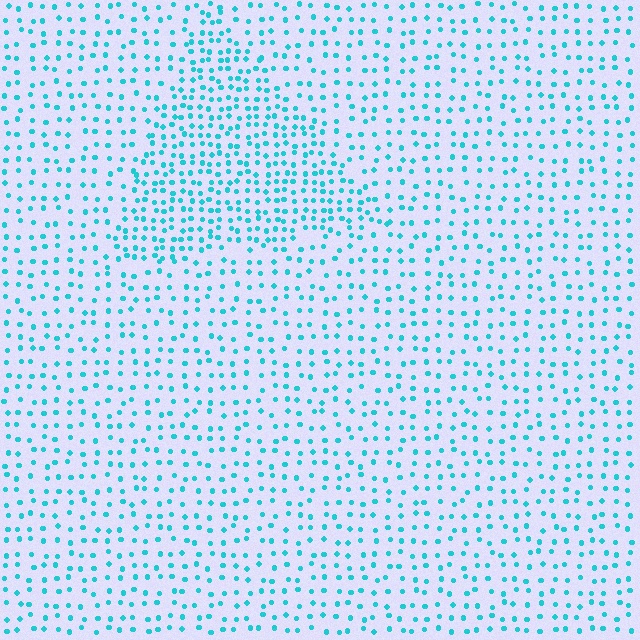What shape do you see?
I see a triangle.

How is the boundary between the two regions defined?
The boundary is defined by a change in element density (approximately 1.9x ratio). All elements are the same color, size, and shape.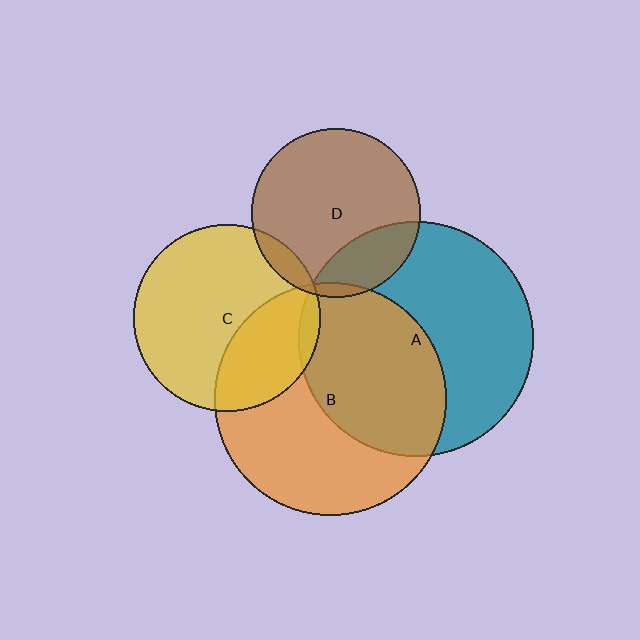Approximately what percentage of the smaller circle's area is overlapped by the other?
Approximately 5%.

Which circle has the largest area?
Circle A (teal).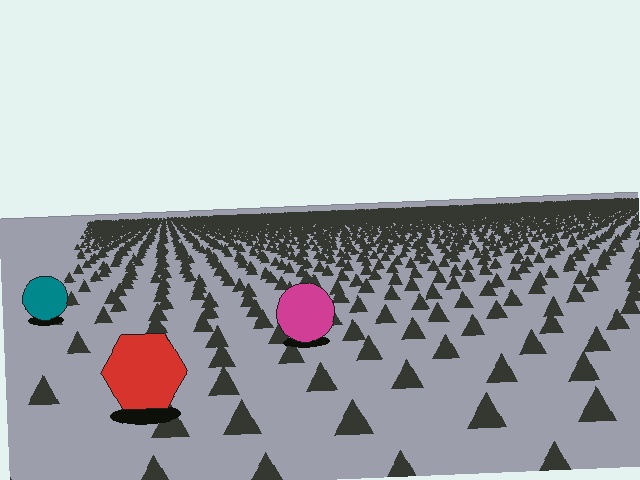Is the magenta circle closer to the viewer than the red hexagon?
No. The red hexagon is closer — you can tell from the texture gradient: the ground texture is coarser near it.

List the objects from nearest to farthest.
From nearest to farthest: the red hexagon, the magenta circle, the teal circle.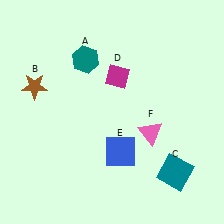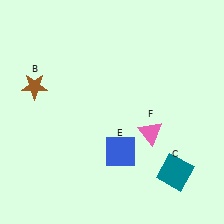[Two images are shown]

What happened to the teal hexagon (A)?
The teal hexagon (A) was removed in Image 2. It was in the top-left area of Image 1.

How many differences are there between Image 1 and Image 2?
There are 2 differences between the two images.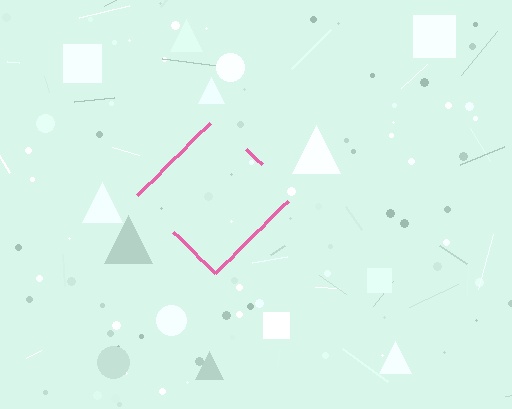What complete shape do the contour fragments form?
The contour fragments form a diamond.